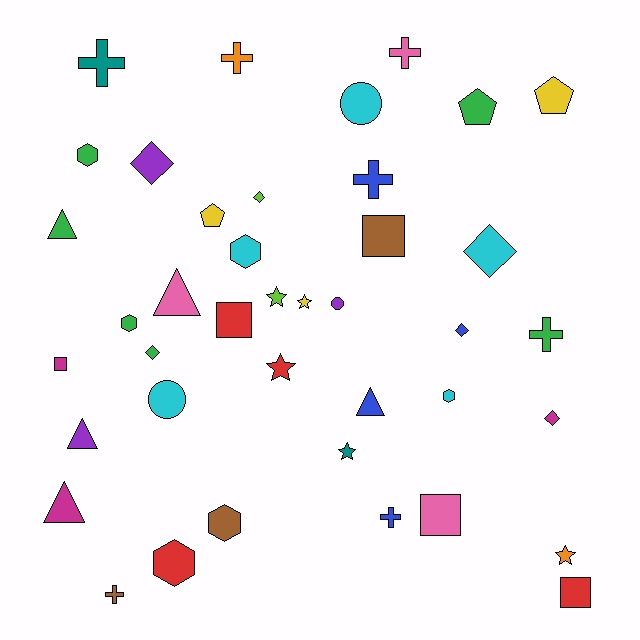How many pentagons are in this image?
There are 3 pentagons.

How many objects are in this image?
There are 40 objects.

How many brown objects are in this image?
There are 3 brown objects.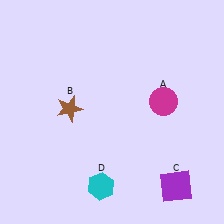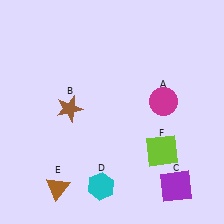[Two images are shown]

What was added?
A brown triangle (E), a lime square (F) were added in Image 2.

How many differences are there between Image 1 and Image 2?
There are 2 differences between the two images.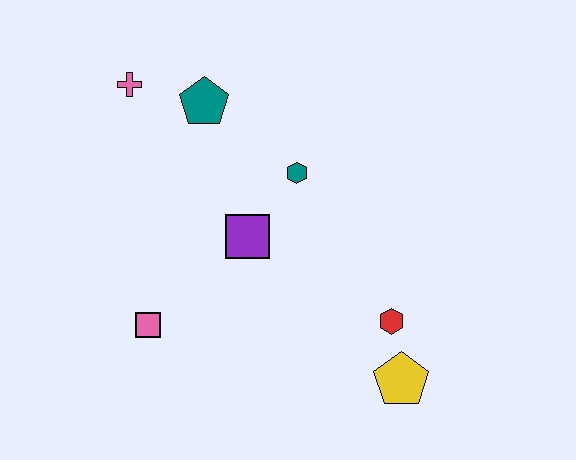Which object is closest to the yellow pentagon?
The red hexagon is closest to the yellow pentagon.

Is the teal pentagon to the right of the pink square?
Yes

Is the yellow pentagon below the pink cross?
Yes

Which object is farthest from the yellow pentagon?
The pink cross is farthest from the yellow pentagon.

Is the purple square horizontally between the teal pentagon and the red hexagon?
Yes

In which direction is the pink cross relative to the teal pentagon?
The pink cross is to the left of the teal pentagon.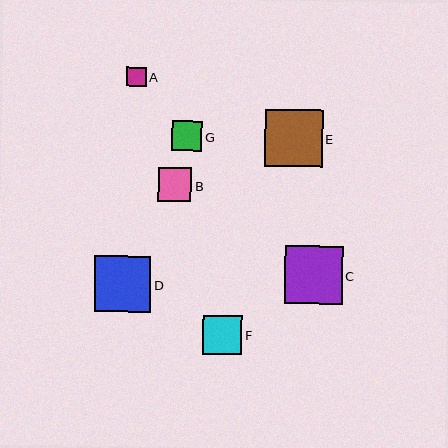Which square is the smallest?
Square A is the smallest with a size of approximately 19 pixels.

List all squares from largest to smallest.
From largest to smallest: C, E, D, F, B, G, A.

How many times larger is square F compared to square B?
Square F is approximately 1.2 times the size of square B.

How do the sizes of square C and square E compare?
Square C and square E are approximately the same size.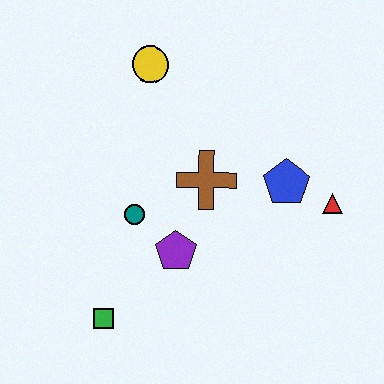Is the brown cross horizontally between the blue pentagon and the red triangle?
No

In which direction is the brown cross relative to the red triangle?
The brown cross is to the left of the red triangle.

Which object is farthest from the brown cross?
The green square is farthest from the brown cross.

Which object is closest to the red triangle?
The blue pentagon is closest to the red triangle.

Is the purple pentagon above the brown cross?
No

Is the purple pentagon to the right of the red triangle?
No